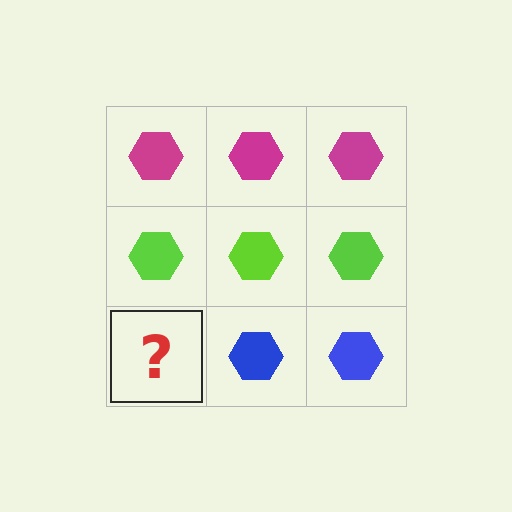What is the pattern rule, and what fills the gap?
The rule is that each row has a consistent color. The gap should be filled with a blue hexagon.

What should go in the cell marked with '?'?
The missing cell should contain a blue hexagon.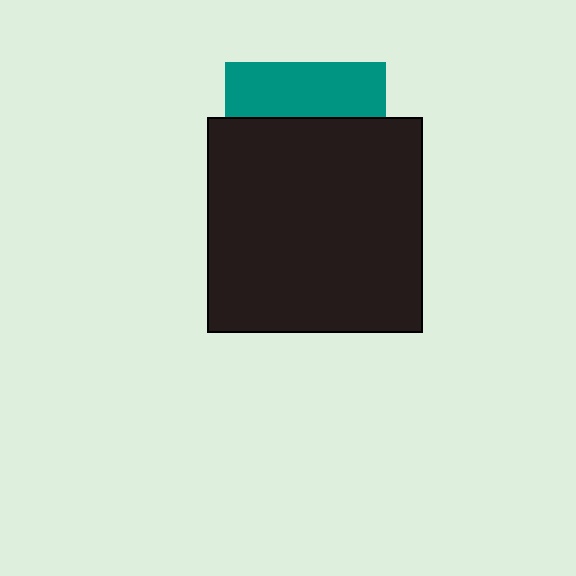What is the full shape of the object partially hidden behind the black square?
The partially hidden object is a teal square.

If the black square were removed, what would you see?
You would see the complete teal square.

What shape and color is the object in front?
The object in front is a black square.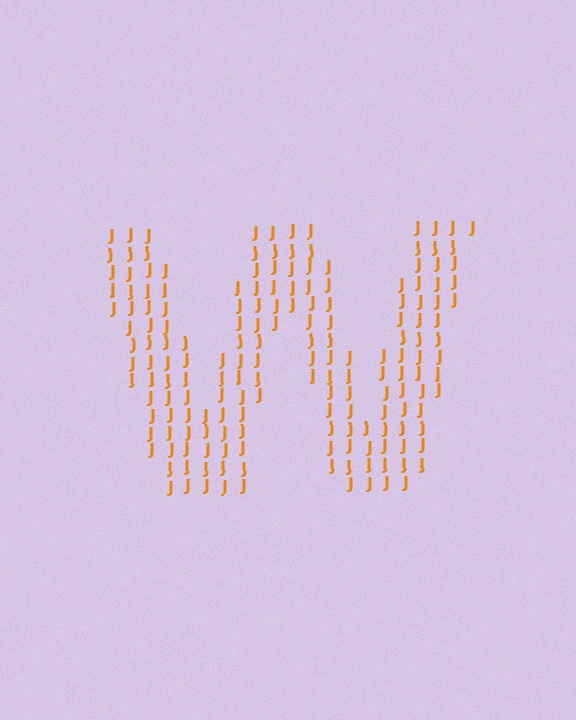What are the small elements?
The small elements are letter J's.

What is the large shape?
The large shape is the letter W.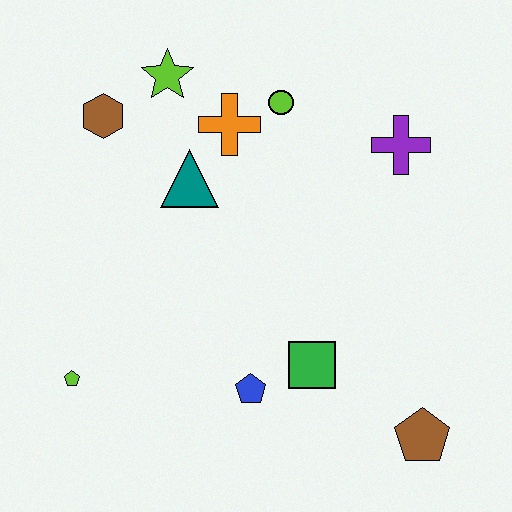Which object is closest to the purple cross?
The lime circle is closest to the purple cross.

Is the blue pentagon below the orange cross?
Yes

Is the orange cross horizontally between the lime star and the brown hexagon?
No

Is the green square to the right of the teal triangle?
Yes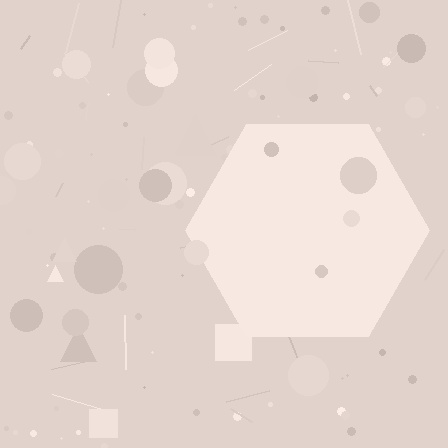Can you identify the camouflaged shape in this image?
The camouflaged shape is a hexagon.